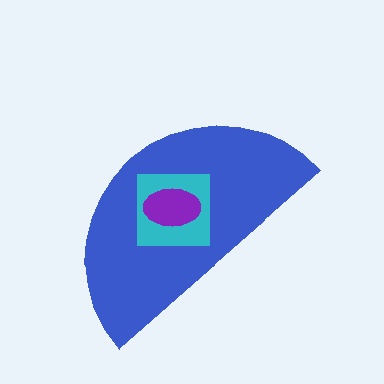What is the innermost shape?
The purple ellipse.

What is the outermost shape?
The blue semicircle.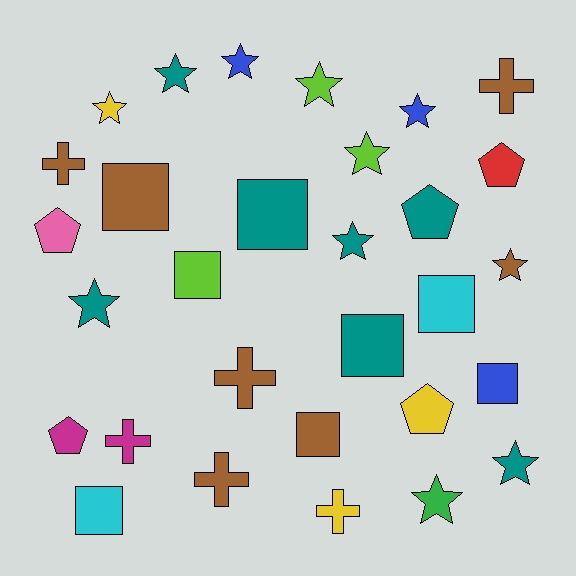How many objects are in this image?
There are 30 objects.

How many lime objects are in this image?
There are 3 lime objects.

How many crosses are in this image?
There are 6 crosses.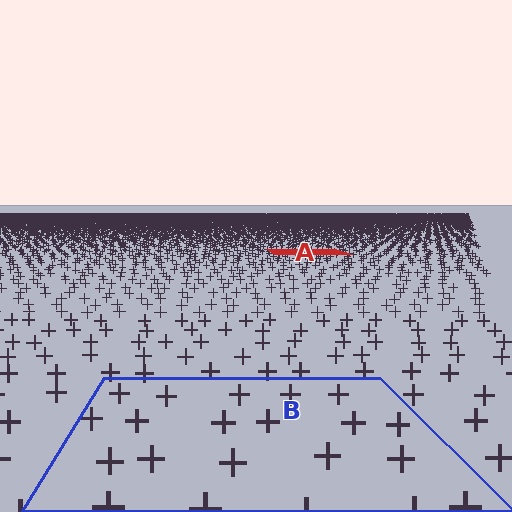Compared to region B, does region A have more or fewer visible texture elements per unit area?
Region A has more texture elements per unit area — they are packed more densely because it is farther away.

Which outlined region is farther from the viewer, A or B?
Region A is farther from the viewer — the texture elements inside it appear smaller and more densely packed.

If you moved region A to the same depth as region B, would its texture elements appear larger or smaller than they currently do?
They would appear larger. At a closer depth, the same texture elements are projected at a bigger on-screen size.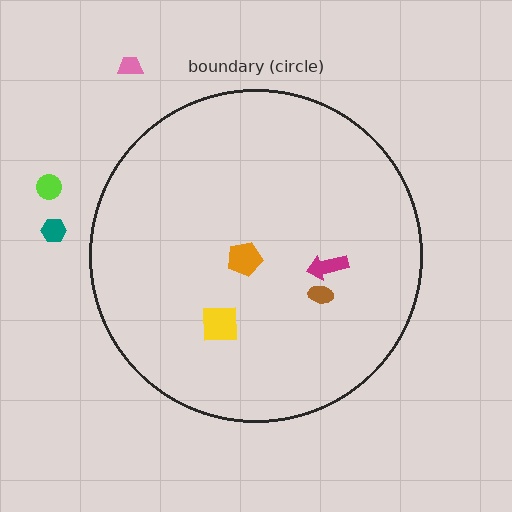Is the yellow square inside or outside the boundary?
Inside.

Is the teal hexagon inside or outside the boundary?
Outside.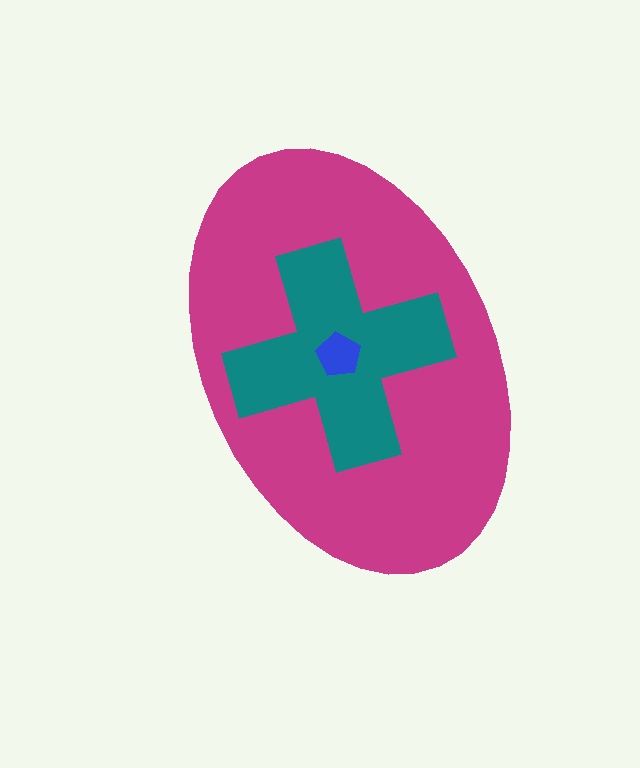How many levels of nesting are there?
3.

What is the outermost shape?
The magenta ellipse.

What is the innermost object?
The blue pentagon.